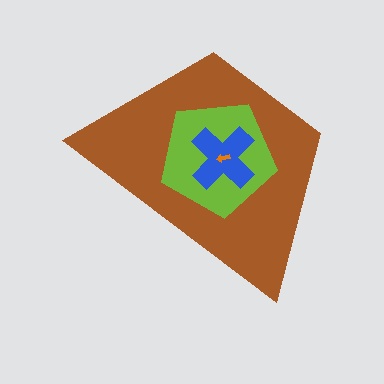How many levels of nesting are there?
4.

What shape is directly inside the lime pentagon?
The blue cross.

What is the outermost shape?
The brown trapezoid.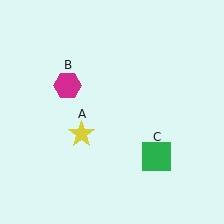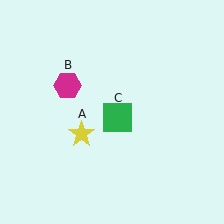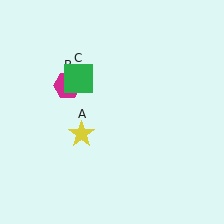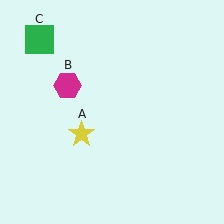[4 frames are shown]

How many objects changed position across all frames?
1 object changed position: green square (object C).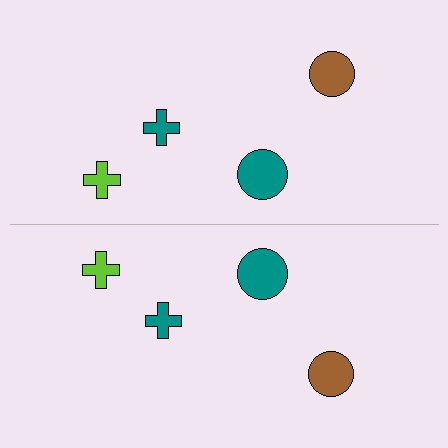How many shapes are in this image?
There are 8 shapes in this image.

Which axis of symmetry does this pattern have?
The pattern has a horizontal axis of symmetry running through the center of the image.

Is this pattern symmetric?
Yes, this pattern has bilateral (reflection) symmetry.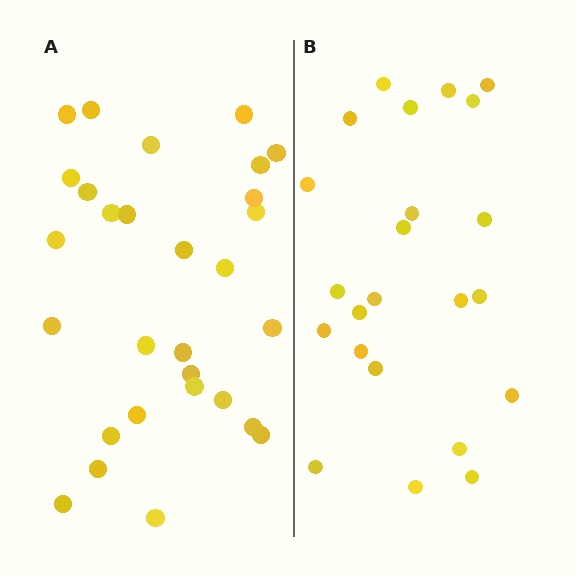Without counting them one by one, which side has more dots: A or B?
Region A (the left region) has more dots.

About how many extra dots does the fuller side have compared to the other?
Region A has about 6 more dots than region B.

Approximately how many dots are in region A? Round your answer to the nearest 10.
About 30 dots. (The exact count is 29, which rounds to 30.)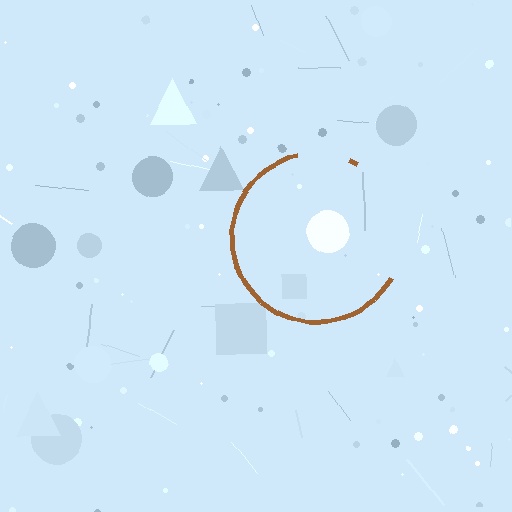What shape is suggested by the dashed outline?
The dashed outline suggests a circle.